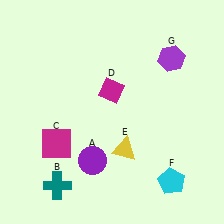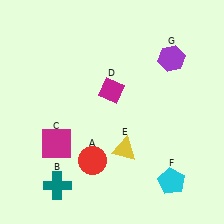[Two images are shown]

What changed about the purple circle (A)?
In Image 1, A is purple. In Image 2, it changed to red.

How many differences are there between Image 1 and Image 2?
There is 1 difference between the two images.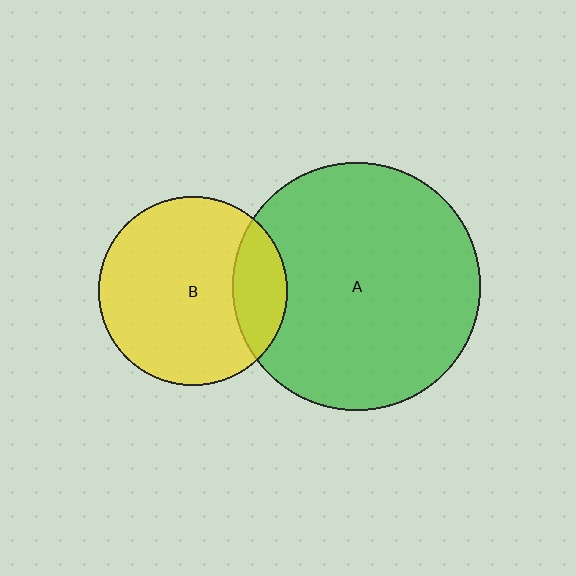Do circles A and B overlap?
Yes.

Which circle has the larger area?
Circle A (green).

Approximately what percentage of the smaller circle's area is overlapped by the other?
Approximately 20%.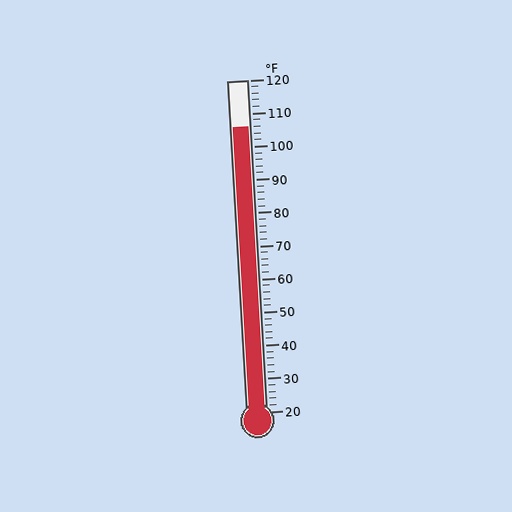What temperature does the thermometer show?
The thermometer shows approximately 106°F.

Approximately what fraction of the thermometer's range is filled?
The thermometer is filled to approximately 85% of its range.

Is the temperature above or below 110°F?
The temperature is below 110°F.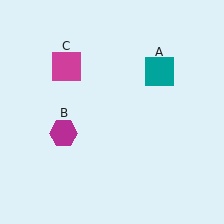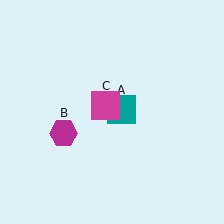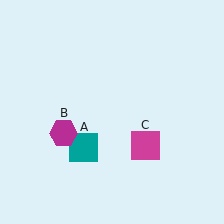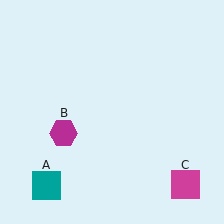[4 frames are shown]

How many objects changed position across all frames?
2 objects changed position: teal square (object A), magenta square (object C).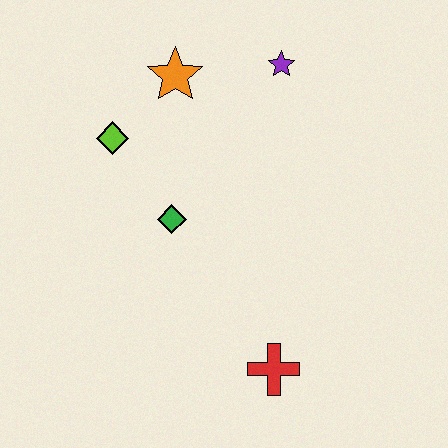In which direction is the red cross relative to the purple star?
The red cross is below the purple star.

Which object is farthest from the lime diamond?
The red cross is farthest from the lime diamond.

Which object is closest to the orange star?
The lime diamond is closest to the orange star.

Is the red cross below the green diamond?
Yes